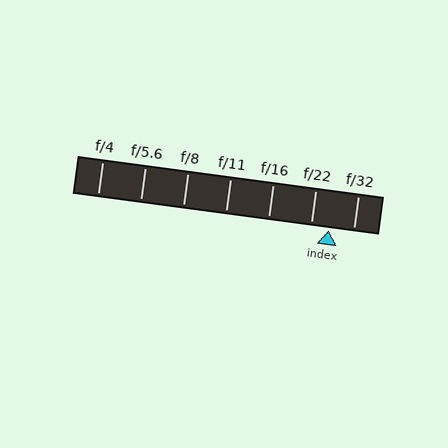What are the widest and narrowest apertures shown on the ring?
The widest aperture shown is f/4 and the narrowest is f/32.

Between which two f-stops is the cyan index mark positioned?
The index mark is between f/22 and f/32.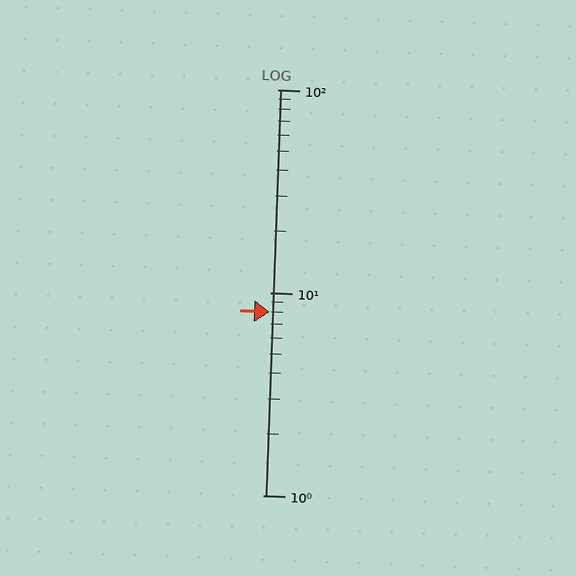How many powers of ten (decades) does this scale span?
The scale spans 2 decades, from 1 to 100.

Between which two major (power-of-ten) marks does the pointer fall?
The pointer is between 1 and 10.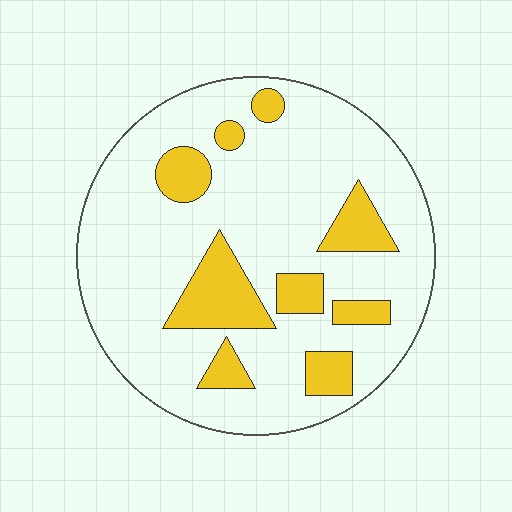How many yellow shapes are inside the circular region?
9.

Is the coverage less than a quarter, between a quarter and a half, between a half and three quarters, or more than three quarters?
Less than a quarter.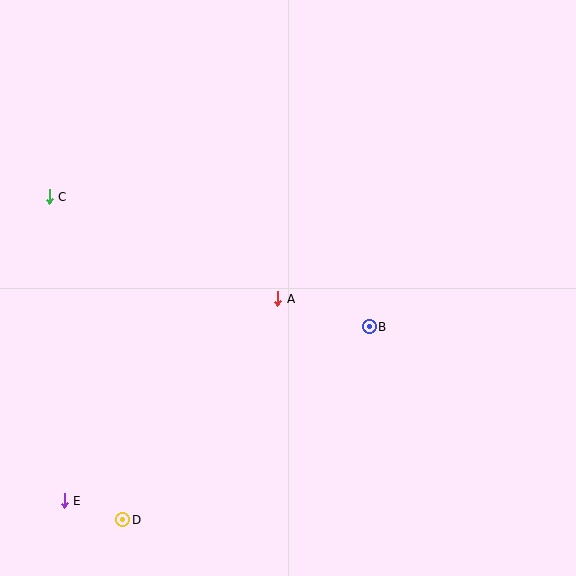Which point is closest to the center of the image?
Point A at (278, 299) is closest to the center.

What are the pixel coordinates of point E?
Point E is at (64, 501).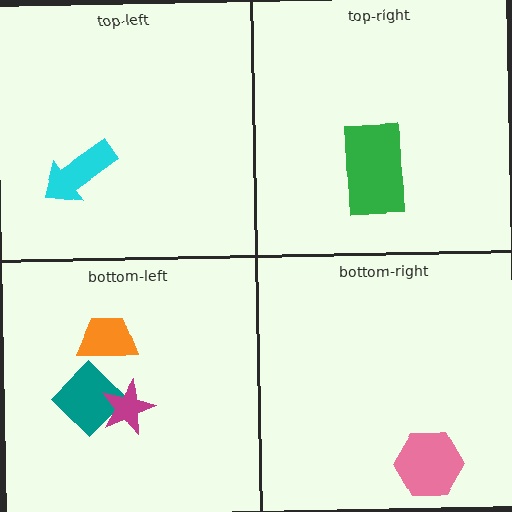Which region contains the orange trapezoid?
The bottom-left region.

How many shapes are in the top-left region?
1.